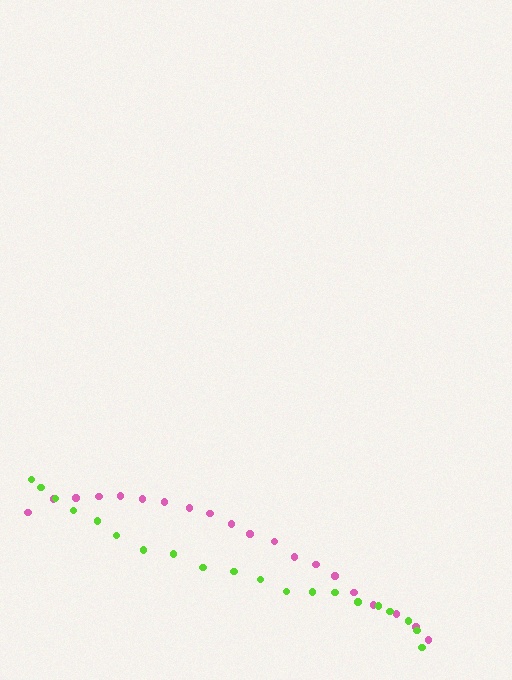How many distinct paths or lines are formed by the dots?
There are 2 distinct paths.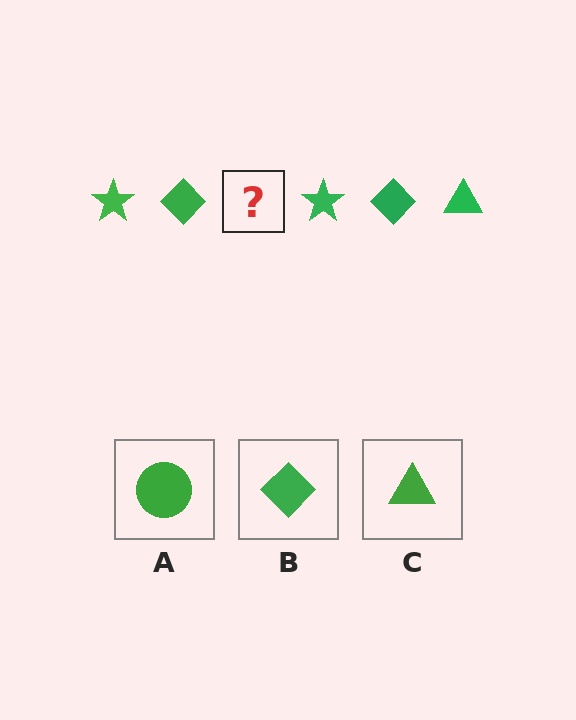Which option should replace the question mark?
Option C.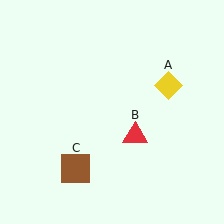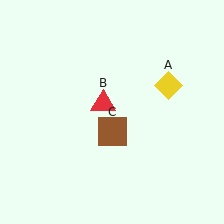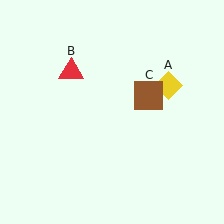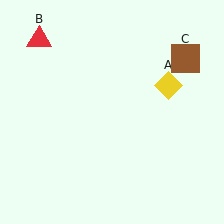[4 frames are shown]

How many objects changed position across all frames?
2 objects changed position: red triangle (object B), brown square (object C).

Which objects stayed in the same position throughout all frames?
Yellow diamond (object A) remained stationary.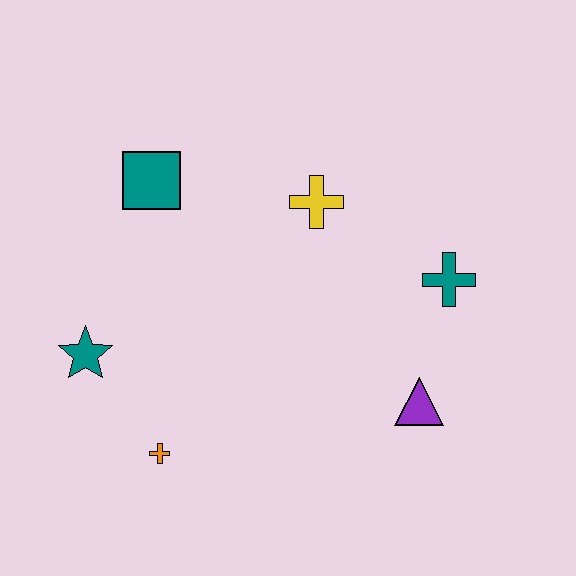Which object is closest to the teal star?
The orange cross is closest to the teal star.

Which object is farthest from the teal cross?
The teal star is farthest from the teal cross.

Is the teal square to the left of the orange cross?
Yes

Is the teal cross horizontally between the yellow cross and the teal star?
No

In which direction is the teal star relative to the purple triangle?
The teal star is to the left of the purple triangle.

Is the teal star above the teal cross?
No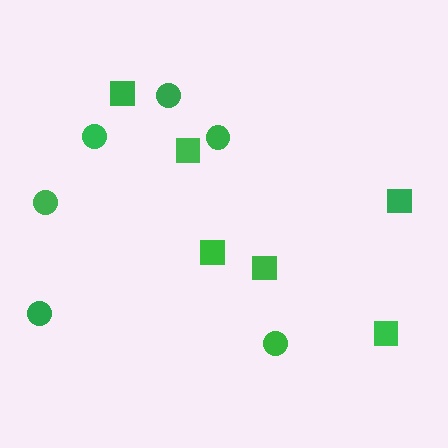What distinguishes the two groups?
There are 2 groups: one group of circles (6) and one group of squares (6).